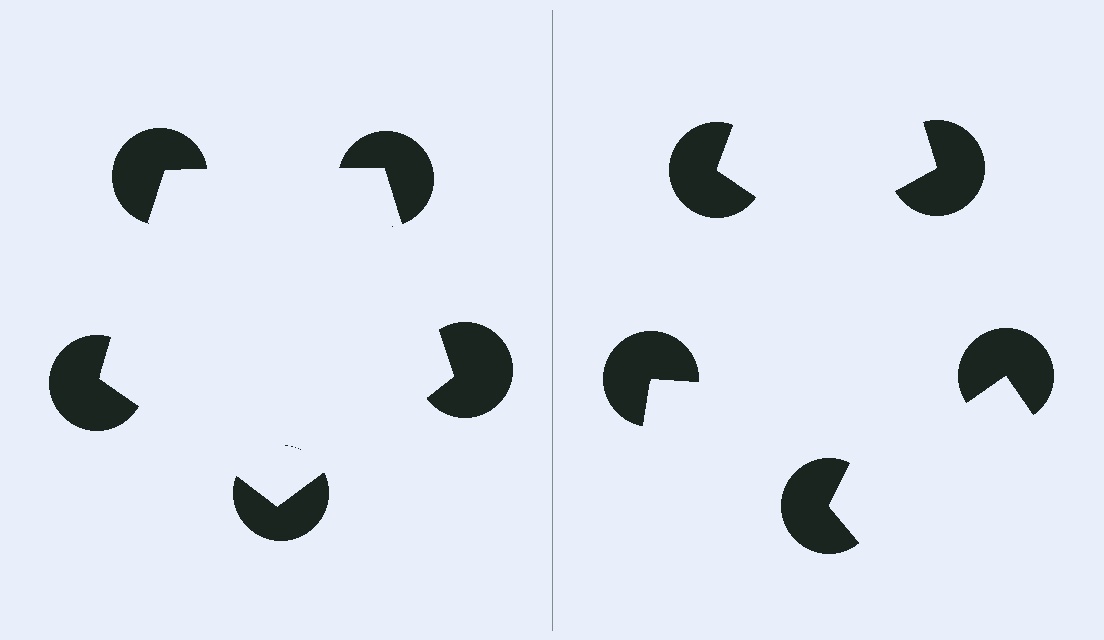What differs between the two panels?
The pac-man discs are positioned identically on both sides; only the wedge orientations differ. On the left they align to a pentagon; on the right they are misaligned.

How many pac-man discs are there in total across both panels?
10 — 5 on each side.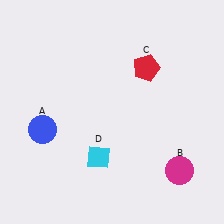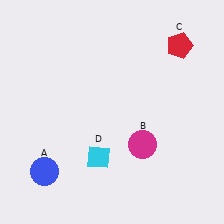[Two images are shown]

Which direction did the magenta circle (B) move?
The magenta circle (B) moved left.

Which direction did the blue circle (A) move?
The blue circle (A) moved down.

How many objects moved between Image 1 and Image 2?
3 objects moved between the two images.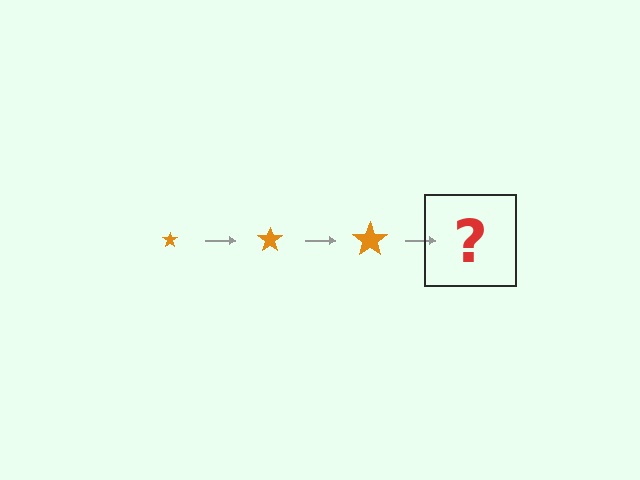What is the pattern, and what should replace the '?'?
The pattern is that the star gets progressively larger each step. The '?' should be an orange star, larger than the previous one.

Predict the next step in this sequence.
The next step is an orange star, larger than the previous one.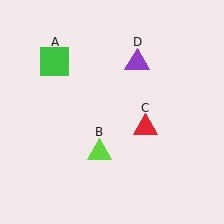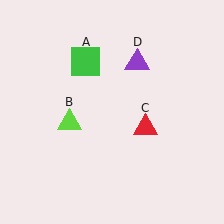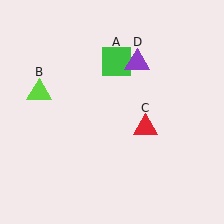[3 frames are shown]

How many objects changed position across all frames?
2 objects changed position: green square (object A), lime triangle (object B).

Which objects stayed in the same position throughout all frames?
Red triangle (object C) and purple triangle (object D) remained stationary.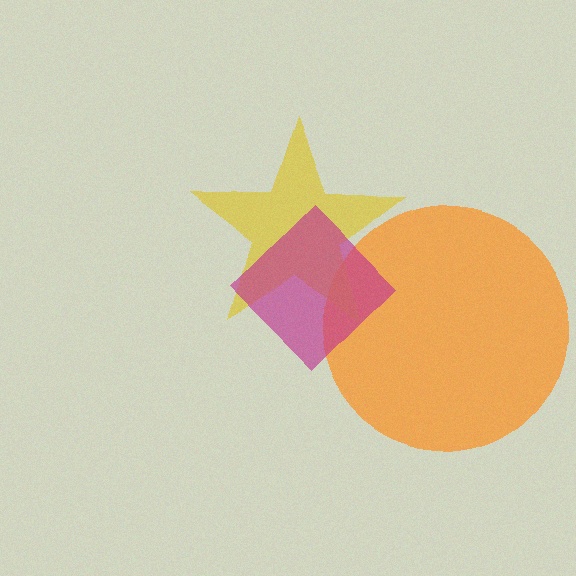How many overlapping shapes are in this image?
There are 3 overlapping shapes in the image.